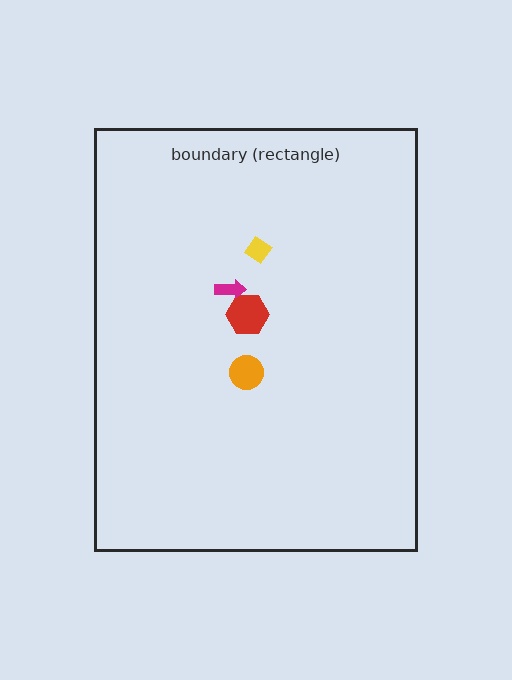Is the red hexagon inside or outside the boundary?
Inside.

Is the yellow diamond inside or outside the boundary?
Inside.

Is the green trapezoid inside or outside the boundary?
Inside.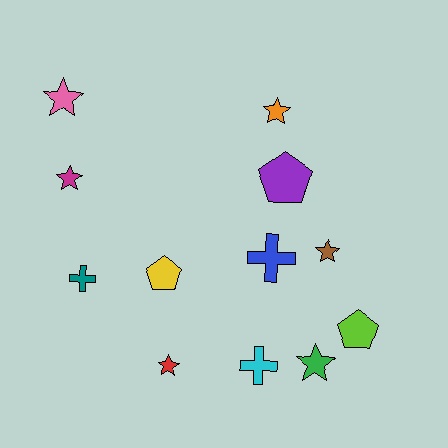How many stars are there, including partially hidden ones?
There are 6 stars.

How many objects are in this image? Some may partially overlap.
There are 12 objects.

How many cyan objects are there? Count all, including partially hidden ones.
There is 1 cyan object.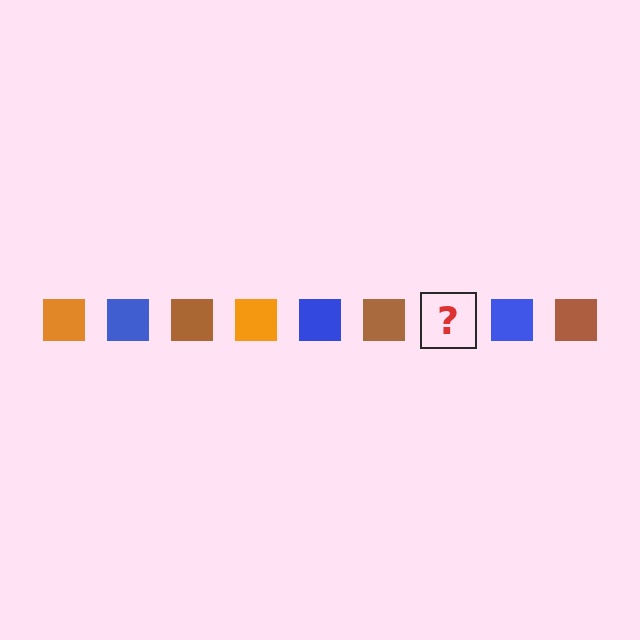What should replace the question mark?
The question mark should be replaced with an orange square.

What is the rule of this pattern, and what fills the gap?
The rule is that the pattern cycles through orange, blue, brown squares. The gap should be filled with an orange square.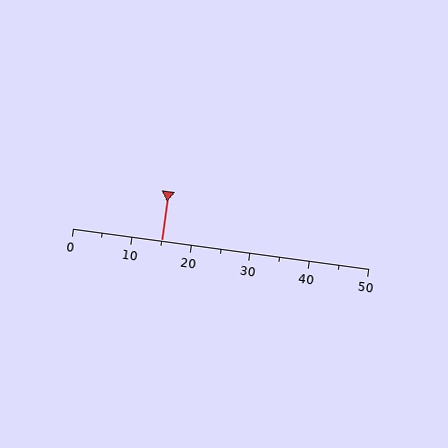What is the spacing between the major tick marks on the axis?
The major ticks are spaced 10 apart.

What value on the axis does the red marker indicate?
The marker indicates approximately 15.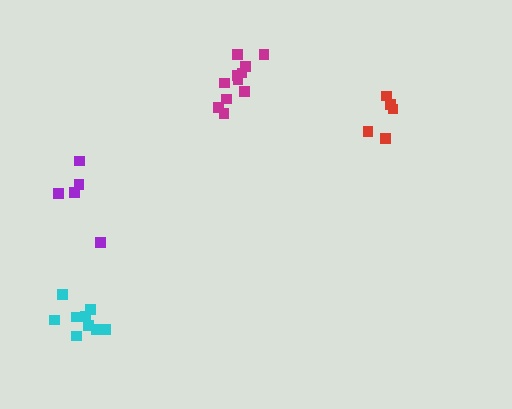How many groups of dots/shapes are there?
There are 4 groups.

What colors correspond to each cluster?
The clusters are colored: magenta, cyan, red, purple.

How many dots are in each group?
Group 1: 11 dots, Group 2: 10 dots, Group 3: 5 dots, Group 4: 5 dots (31 total).